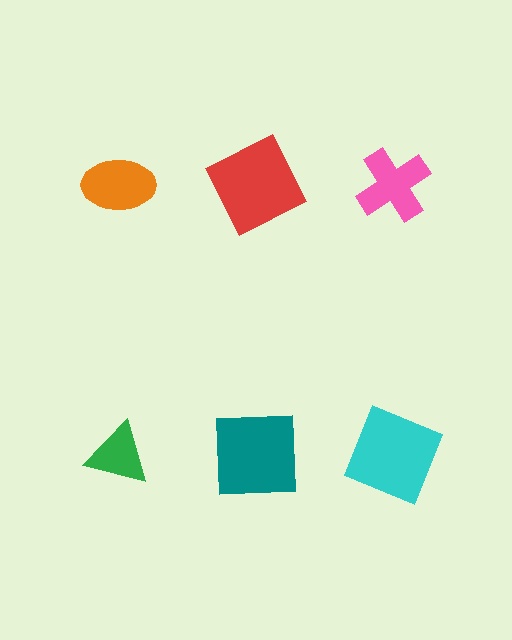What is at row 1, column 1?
An orange ellipse.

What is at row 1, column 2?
A red square.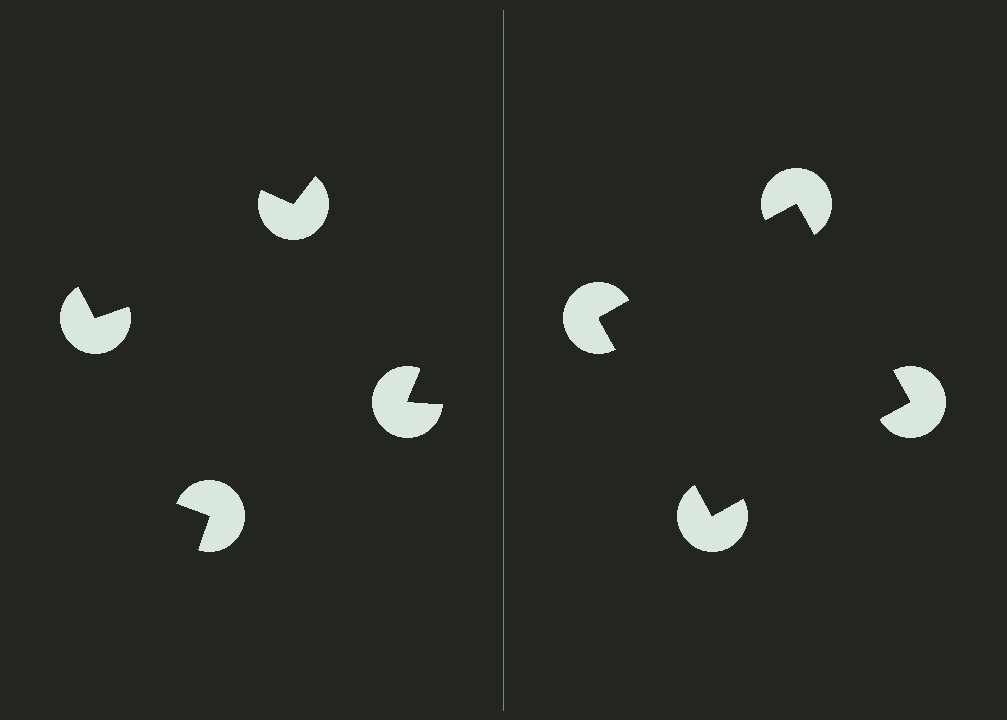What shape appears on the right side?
An illusory square.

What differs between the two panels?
The pac-man discs are positioned identically on both sides; only the wedge orientations differ. On the right they align to a square; on the left they are misaligned.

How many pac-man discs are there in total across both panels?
8 — 4 on each side.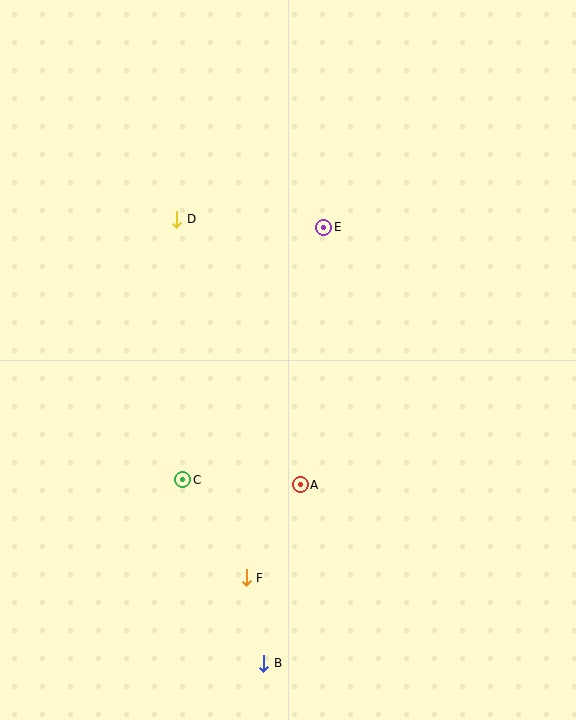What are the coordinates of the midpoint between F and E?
The midpoint between F and E is at (285, 402).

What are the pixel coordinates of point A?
Point A is at (300, 485).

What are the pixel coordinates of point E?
Point E is at (324, 227).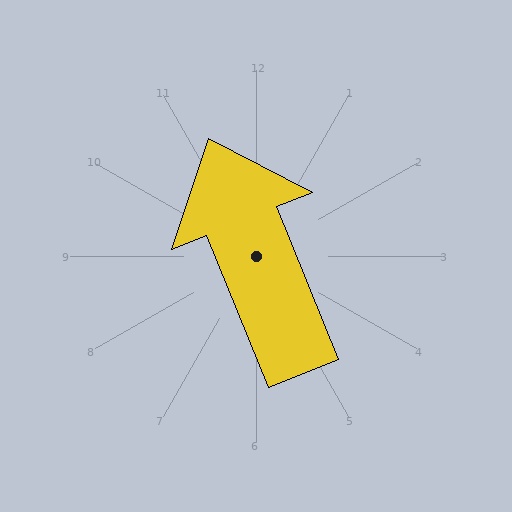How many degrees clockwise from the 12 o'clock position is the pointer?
Approximately 338 degrees.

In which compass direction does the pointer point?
North.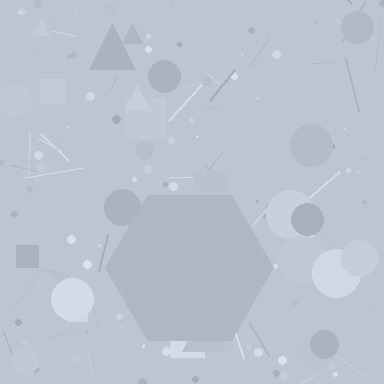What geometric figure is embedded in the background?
A hexagon is embedded in the background.